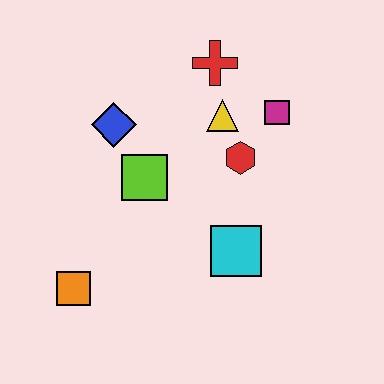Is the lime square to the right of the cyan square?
No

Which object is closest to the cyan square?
The red hexagon is closest to the cyan square.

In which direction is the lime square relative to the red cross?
The lime square is below the red cross.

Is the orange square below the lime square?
Yes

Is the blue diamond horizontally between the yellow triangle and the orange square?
Yes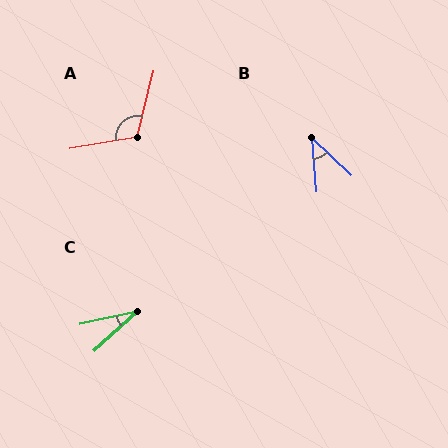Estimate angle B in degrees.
Approximately 42 degrees.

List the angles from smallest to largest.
C (30°), B (42°), A (113°).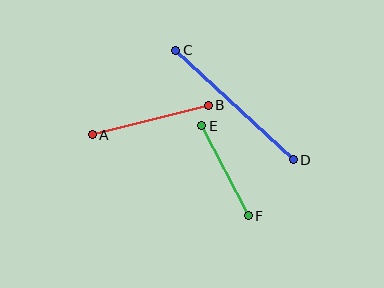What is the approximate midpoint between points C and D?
The midpoint is at approximately (234, 105) pixels.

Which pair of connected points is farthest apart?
Points C and D are farthest apart.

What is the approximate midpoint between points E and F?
The midpoint is at approximately (225, 171) pixels.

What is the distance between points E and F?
The distance is approximately 101 pixels.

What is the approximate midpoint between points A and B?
The midpoint is at approximately (150, 120) pixels.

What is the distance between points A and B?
The distance is approximately 120 pixels.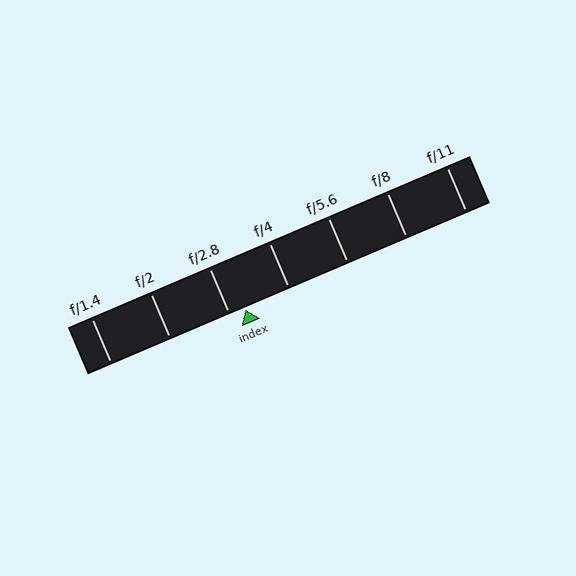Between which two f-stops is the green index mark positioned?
The index mark is between f/2.8 and f/4.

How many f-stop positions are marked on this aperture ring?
There are 7 f-stop positions marked.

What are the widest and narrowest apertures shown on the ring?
The widest aperture shown is f/1.4 and the narrowest is f/11.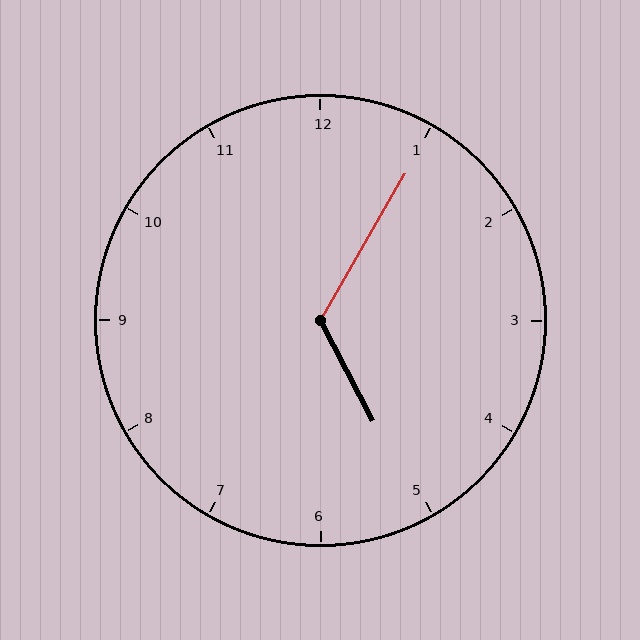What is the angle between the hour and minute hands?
Approximately 122 degrees.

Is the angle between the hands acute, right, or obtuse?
It is obtuse.